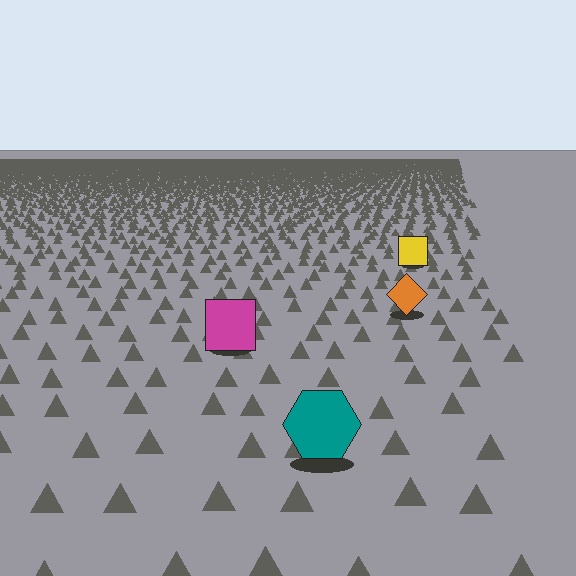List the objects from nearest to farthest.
From nearest to farthest: the teal hexagon, the magenta square, the orange diamond, the yellow square.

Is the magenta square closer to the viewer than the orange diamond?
Yes. The magenta square is closer — you can tell from the texture gradient: the ground texture is coarser near it.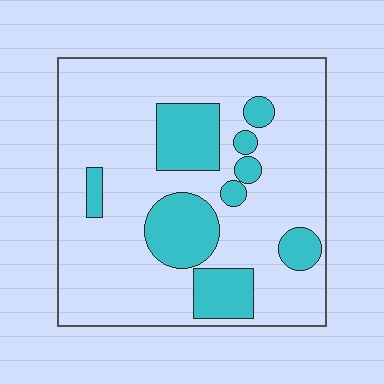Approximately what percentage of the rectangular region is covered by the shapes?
Approximately 25%.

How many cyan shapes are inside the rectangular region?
9.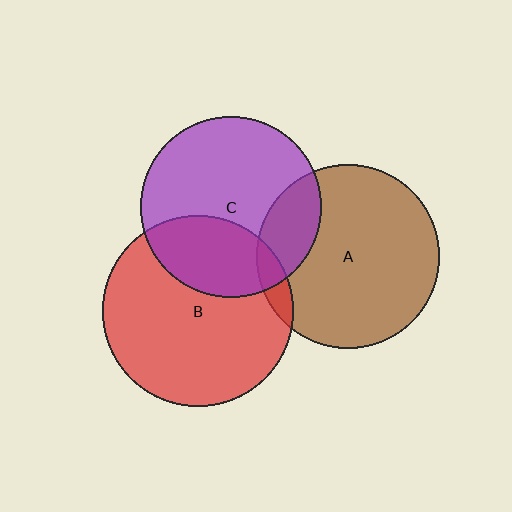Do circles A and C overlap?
Yes.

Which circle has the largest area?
Circle B (red).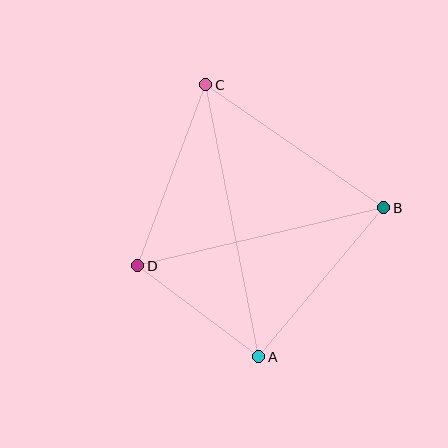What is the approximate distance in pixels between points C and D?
The distance between C and D is approximately 193 pixels.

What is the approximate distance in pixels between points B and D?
The distance between B and D is approximately 253 pixels.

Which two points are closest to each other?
Points A and D are closest to each other.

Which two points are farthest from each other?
Points A and C are farthest from each other.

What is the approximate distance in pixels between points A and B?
The distance between A and B is approximately 195 pixels.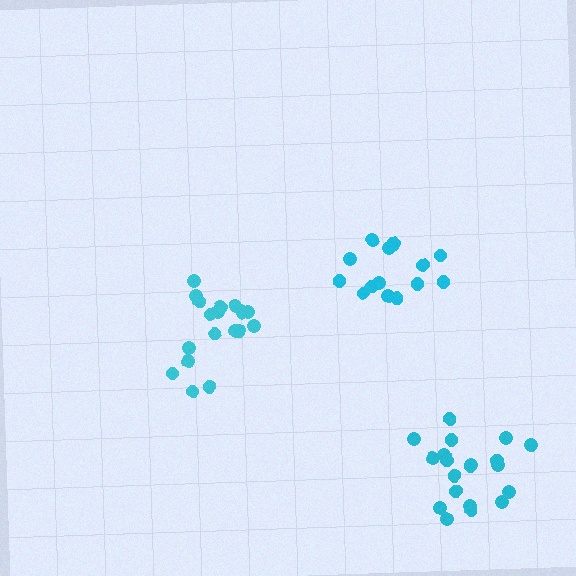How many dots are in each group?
Group 1: 18 dots, Group 2: 15 dots, Group 3: 20 dots (53 total).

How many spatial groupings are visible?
There are 3 spatial groupings.